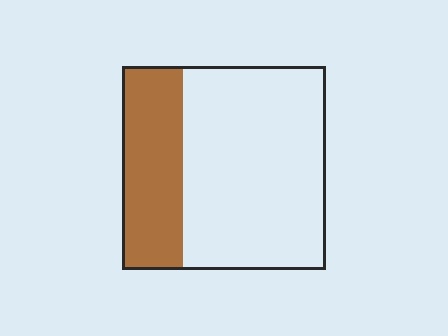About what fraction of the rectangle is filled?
About one third (1/3).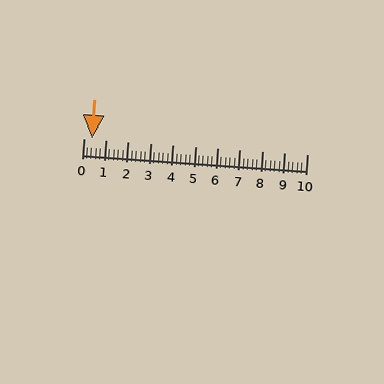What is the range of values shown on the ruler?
The ruler shows values from 0 to 10.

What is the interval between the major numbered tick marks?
The major tick marks are spaced 1 units apart.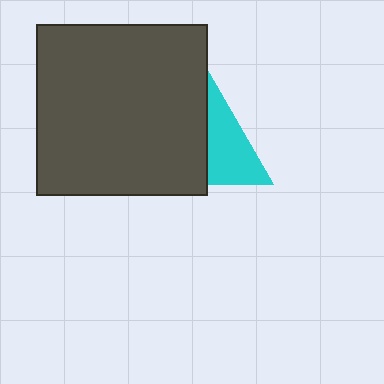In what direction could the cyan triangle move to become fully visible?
The cyan triangle could move right. That would shift it out from behind the dark gray square entirely.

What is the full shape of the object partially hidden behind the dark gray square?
The partially hidden object is a cyan triangle.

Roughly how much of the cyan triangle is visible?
About half of it is visible (roughly 47%).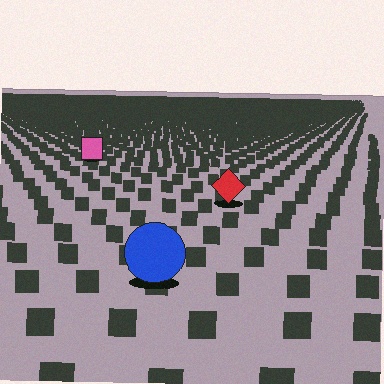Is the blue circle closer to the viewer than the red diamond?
Yes. The blue circle is closer — you can tell from the texture gradient: the ground texture is coarser near it.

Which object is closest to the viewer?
The blue circle is closest. The texture marks near it are larger and more spread out.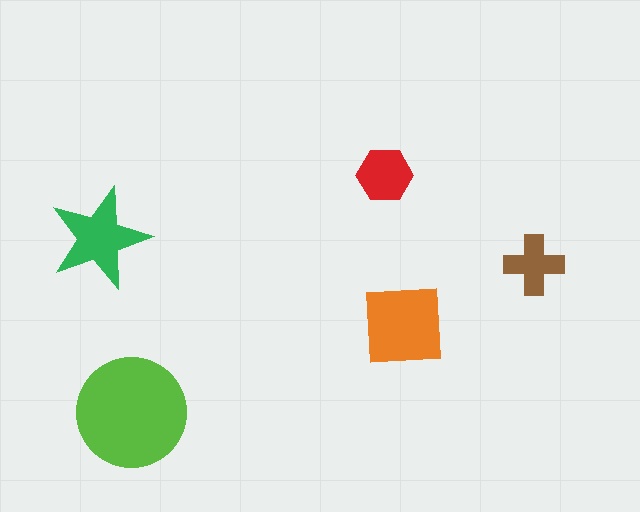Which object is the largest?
The lime circle.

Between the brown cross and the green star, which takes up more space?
The green star.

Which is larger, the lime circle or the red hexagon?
The lime circle.